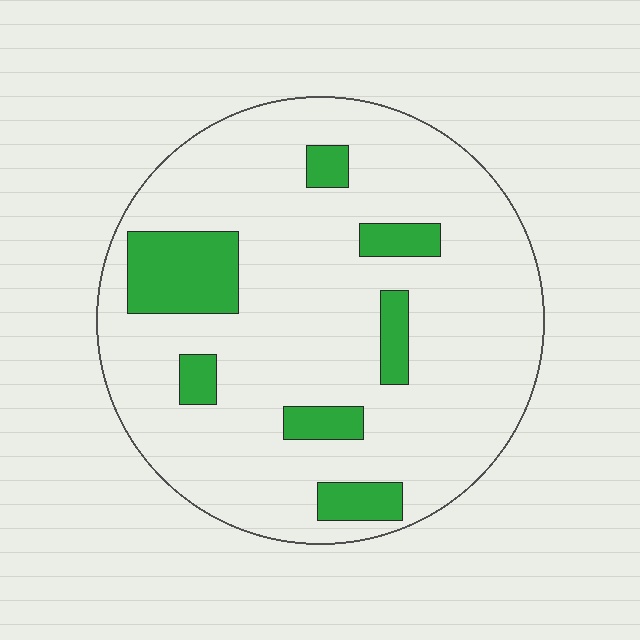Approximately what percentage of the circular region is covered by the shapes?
Approximately 15%.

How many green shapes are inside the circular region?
7.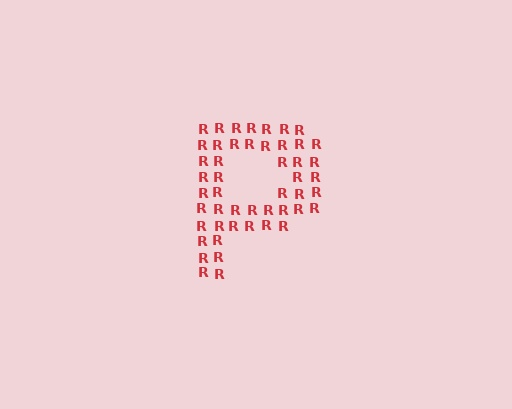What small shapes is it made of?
It is made of small letter R's.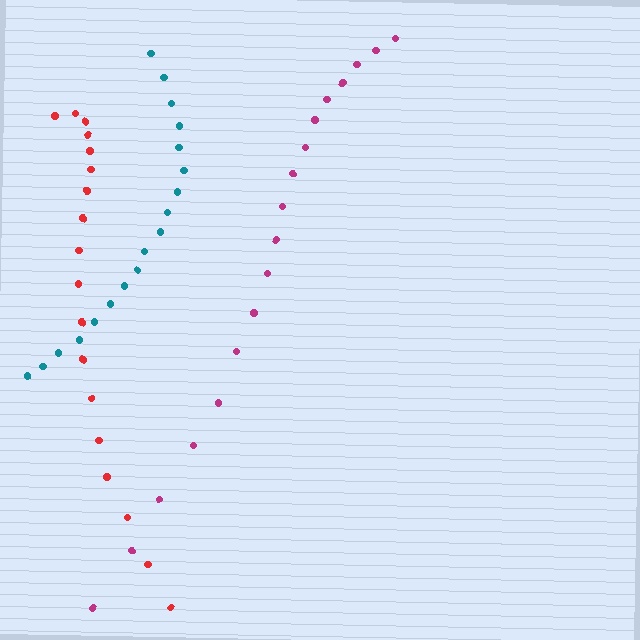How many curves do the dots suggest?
There are 3 distinct paths.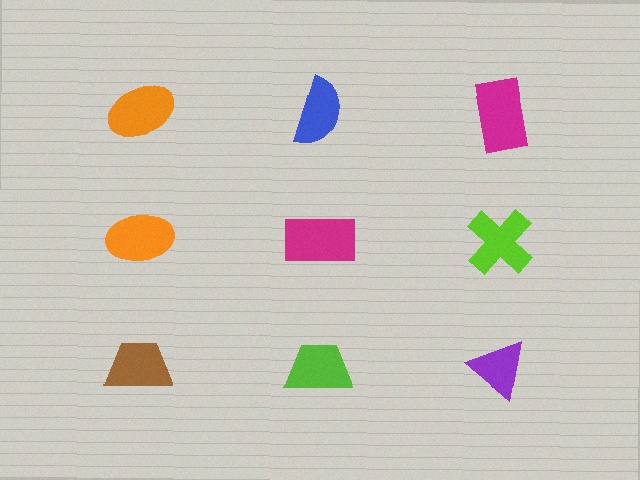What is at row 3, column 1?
A brown trapezoid.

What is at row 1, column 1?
An orange ellipse.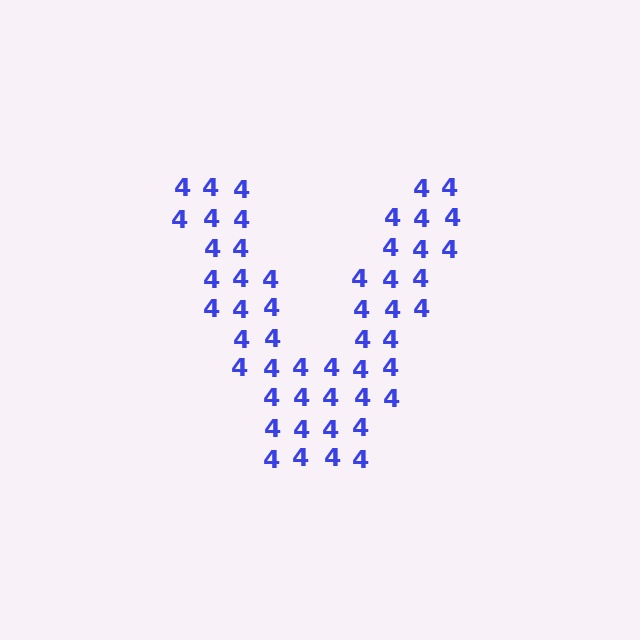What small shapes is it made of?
It is made of small digit 4's.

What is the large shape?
The large shape is the letter V.